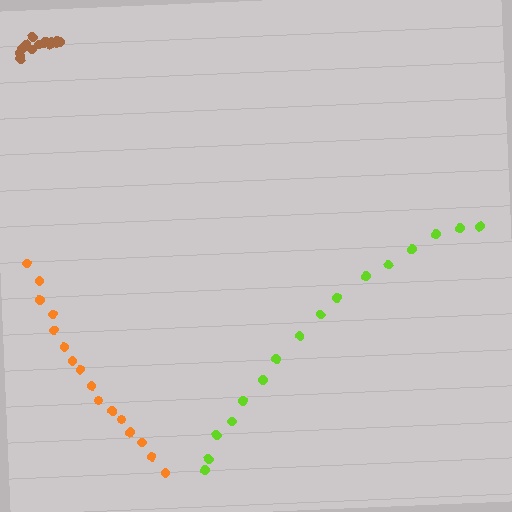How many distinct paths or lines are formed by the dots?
There are 3 distinct paths.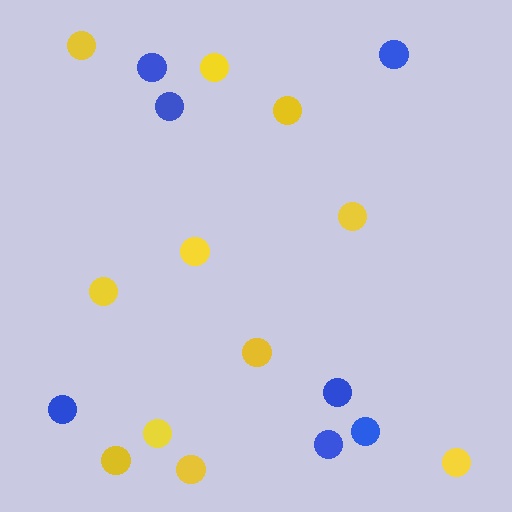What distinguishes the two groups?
There are 2 groups: one group of yellow circles (11) and one group of blue circles (7).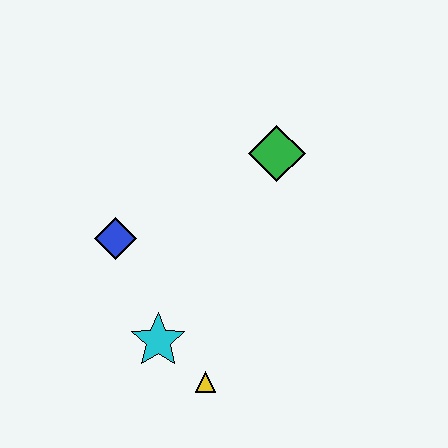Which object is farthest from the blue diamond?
The green diamond is farthest from the blue diamond.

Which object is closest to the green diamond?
The blue diamond is closest to the green diamond.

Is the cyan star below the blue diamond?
Yes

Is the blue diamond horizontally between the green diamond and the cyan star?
No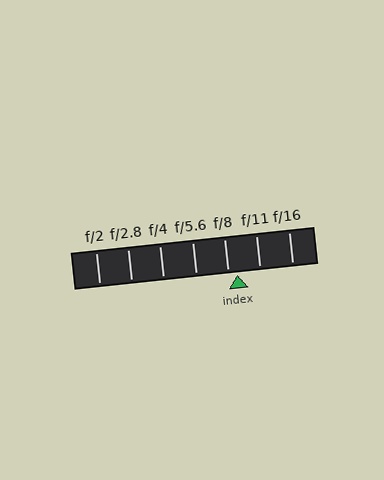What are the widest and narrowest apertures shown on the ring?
The widest aperture shown is f/2 and the narrowest is f/16.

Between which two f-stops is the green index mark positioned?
The index mark is between f/8 and f/11.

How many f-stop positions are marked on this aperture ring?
There are 7 f-stop positions marked.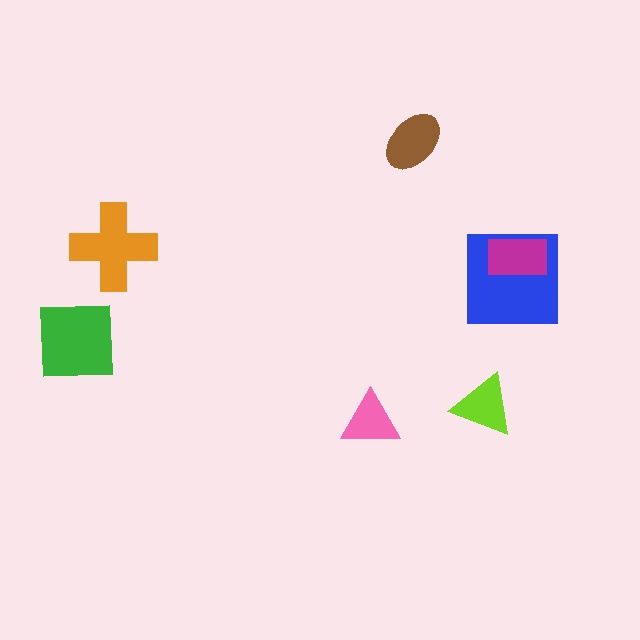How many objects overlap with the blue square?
1 object overlaps with the blue square.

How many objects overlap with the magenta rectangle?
1 object overlaps with the magenta rectangle.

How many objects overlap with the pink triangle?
0 objects overlap with the pink triangle.